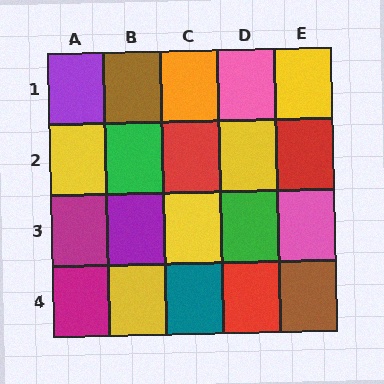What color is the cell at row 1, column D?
Pink.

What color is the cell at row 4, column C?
Teal.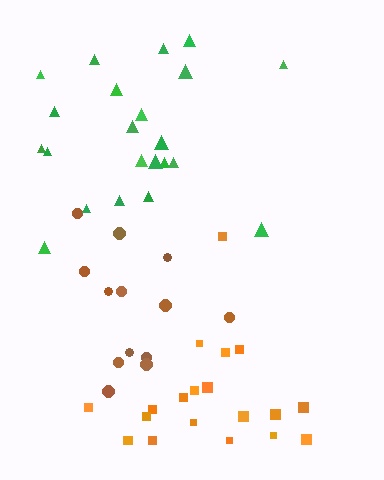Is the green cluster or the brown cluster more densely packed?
Green.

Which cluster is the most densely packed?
Green.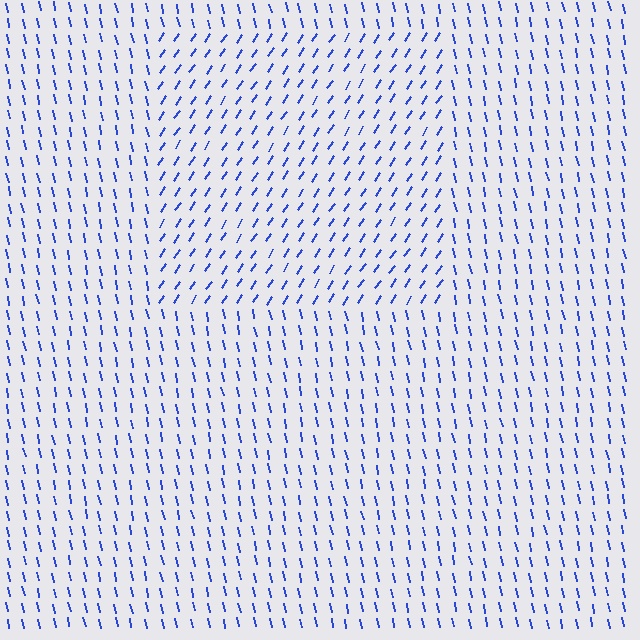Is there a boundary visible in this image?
Yes, there is a texture boundary formed by a change in line orientation.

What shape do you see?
I see a rectangle.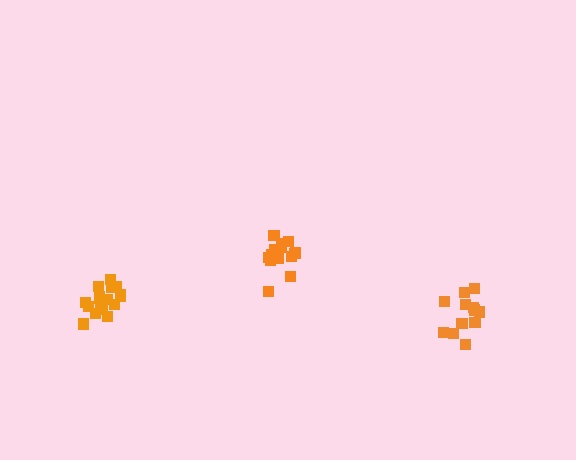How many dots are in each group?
Group 1: 12 dots, Group 2: 14 dots, Group 3: 17 dots (43 total).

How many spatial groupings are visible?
There are 3 spatial groupings.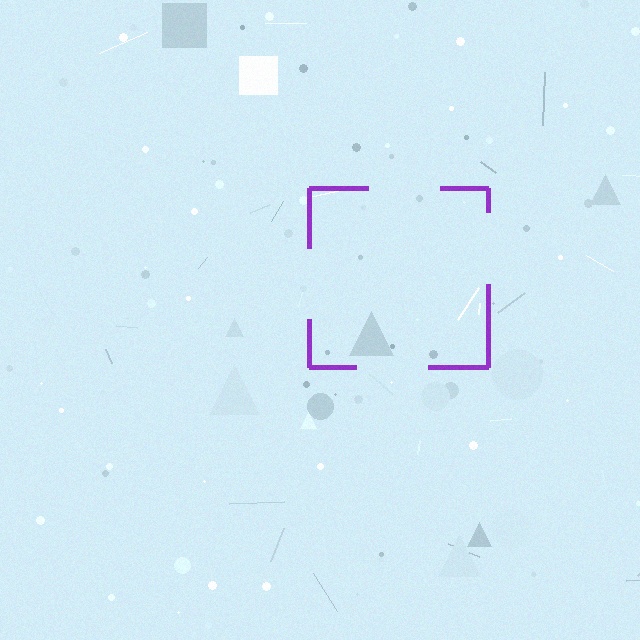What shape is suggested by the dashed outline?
The dashed outline suggests a square.